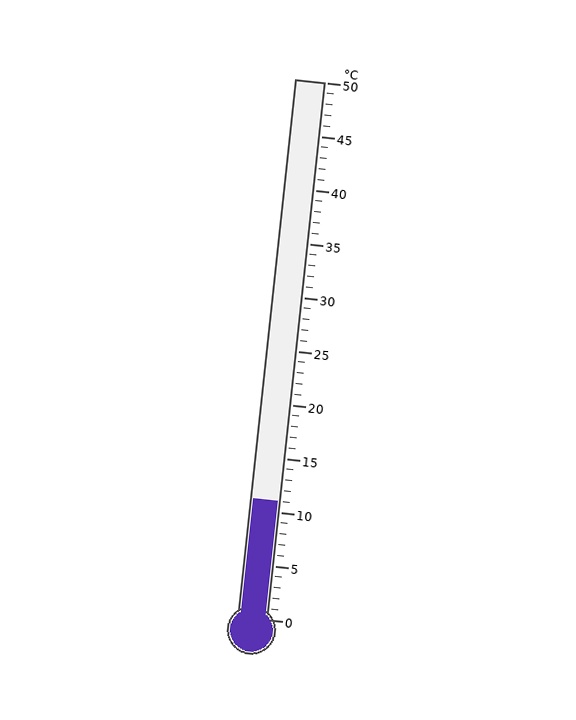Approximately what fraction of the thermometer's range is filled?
The thermometer is filled to approximately 20% of its range.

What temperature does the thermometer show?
The thermometer shows approximately 11°C.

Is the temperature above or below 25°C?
The temperature is below 25°C.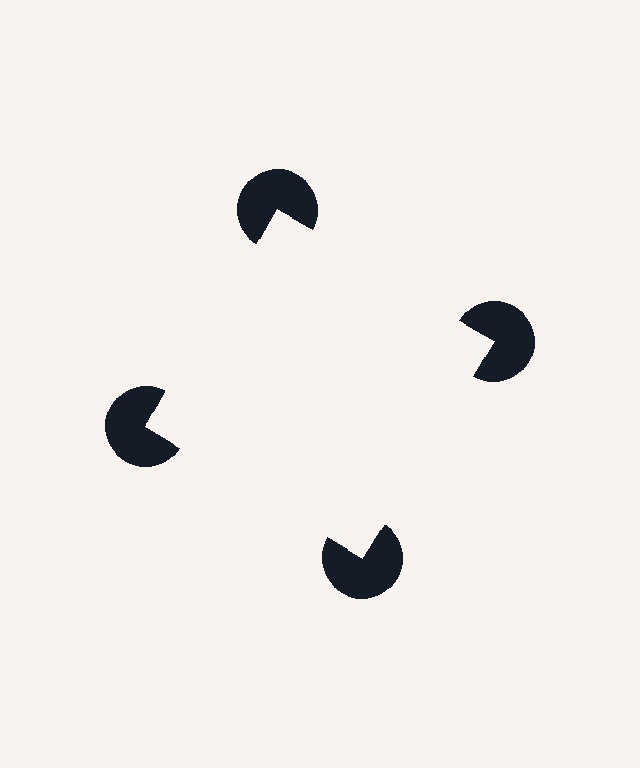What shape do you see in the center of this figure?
An illusory square — its edges are inferred from the aligned wedge cuts in the pac-man discs, not physically drawn.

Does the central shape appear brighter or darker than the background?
It typically appears slightly brighter than the background, even though no actual brightness change is drawn.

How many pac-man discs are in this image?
There are 4 — one at each vertex of the illusory square.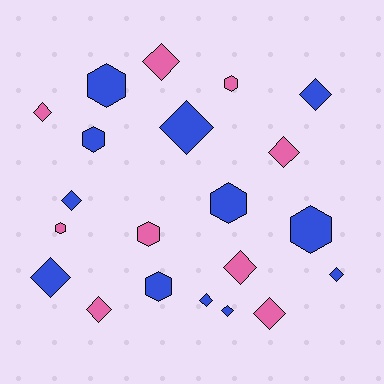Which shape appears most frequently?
Diamond, with 13 objects.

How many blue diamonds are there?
There are 7 blue diamonds.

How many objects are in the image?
There are 21 objects.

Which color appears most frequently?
Blue, with 12 objects.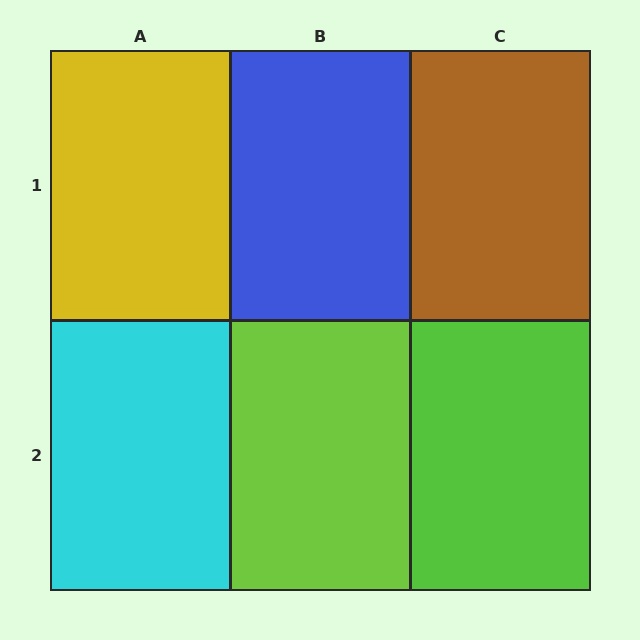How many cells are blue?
1 cell is blue.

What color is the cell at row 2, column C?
Lime.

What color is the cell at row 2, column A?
Cyan.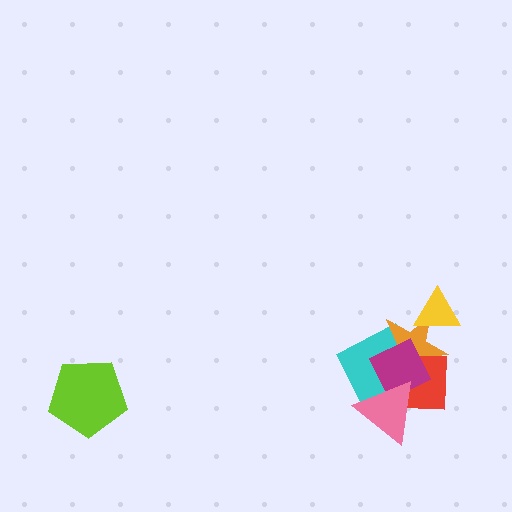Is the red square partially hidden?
Yes, it is partially covered by another shape.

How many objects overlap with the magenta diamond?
4 objects overlap with the magenta diamond.